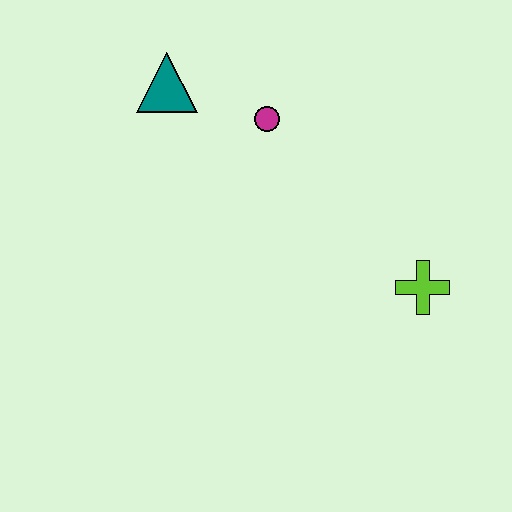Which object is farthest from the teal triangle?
The lime cross is farthest from the teal triangle.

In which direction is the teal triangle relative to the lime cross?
The teal triangle is to the left of the lime cross.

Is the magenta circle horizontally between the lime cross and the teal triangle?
Yes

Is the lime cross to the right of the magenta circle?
Yes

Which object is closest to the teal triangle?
The magenta circle is closest to the teal triangle.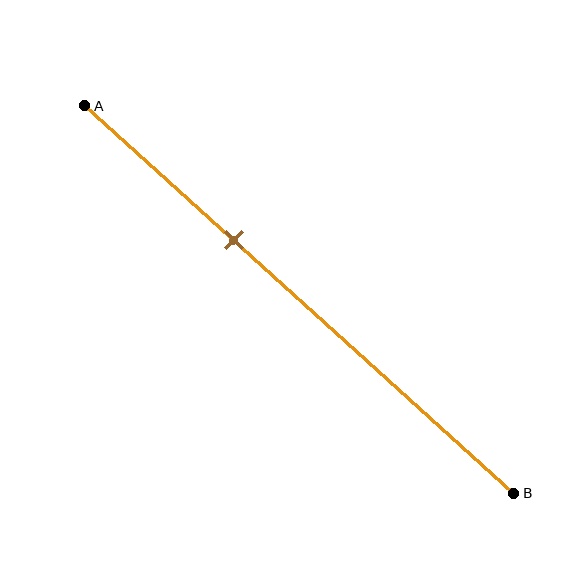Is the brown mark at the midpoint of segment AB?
No, the mark is at about 35% from A, not at the 50% midpoint.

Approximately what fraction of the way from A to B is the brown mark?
The brown mark is approximately 35% of the way from A to B.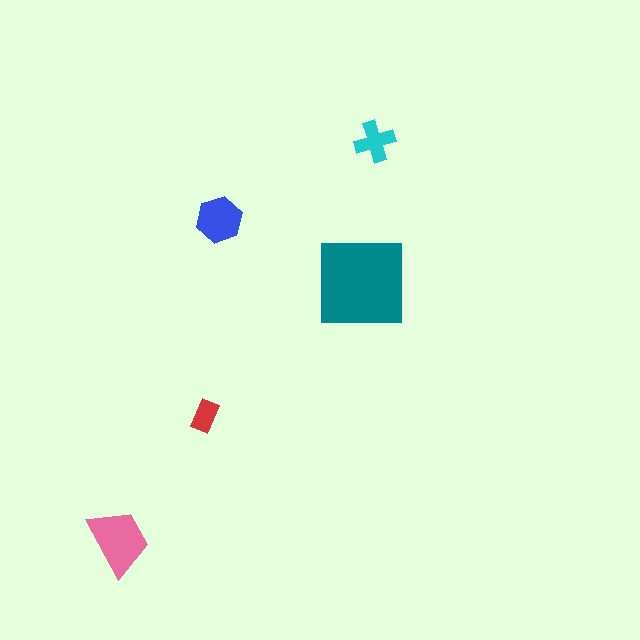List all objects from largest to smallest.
The teal square, the pink trapezoid, the blue hexagon, the cyan cross, the red rectangle.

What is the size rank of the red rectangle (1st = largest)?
5th.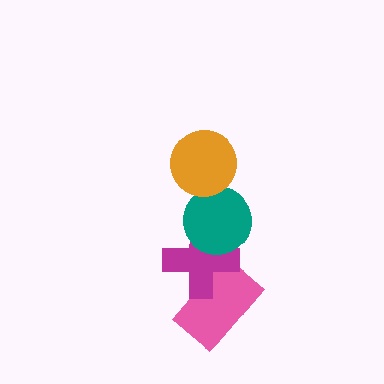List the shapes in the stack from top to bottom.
From top to bottom: the orange circle, the teal circle, the magenta cross, the pink rectangle.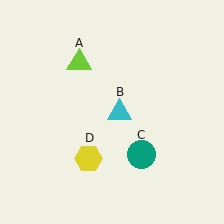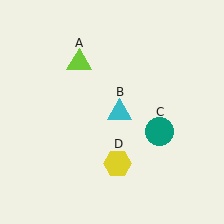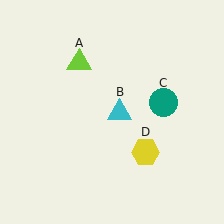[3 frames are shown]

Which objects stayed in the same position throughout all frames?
Lime triangle (object A) and cyan triangle (object B) remained stationary.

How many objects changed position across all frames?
2 objects changed position: teal circle (object C), yellow hexagon (object D).